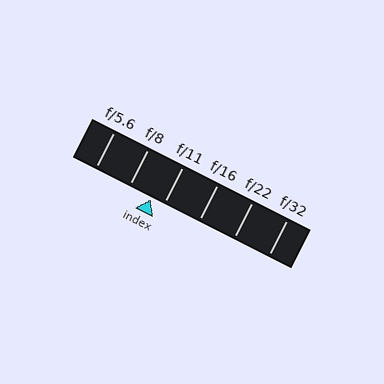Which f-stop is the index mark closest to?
The index mark is closest to f/11.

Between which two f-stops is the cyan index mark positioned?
The index mark is between f/8 and f/11.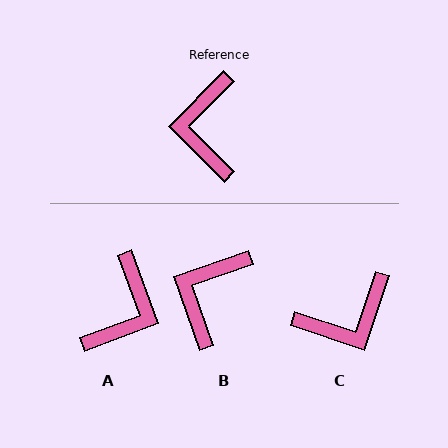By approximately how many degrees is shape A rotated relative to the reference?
Approximately 155 degrees counter-clockwise.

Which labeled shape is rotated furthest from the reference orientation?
A, about 155 degrees away.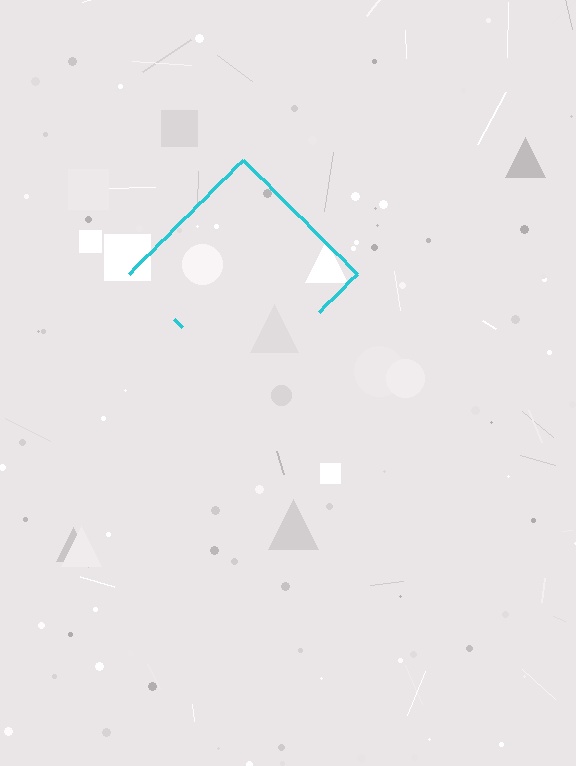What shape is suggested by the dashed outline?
The dashed outline suggests a diamond.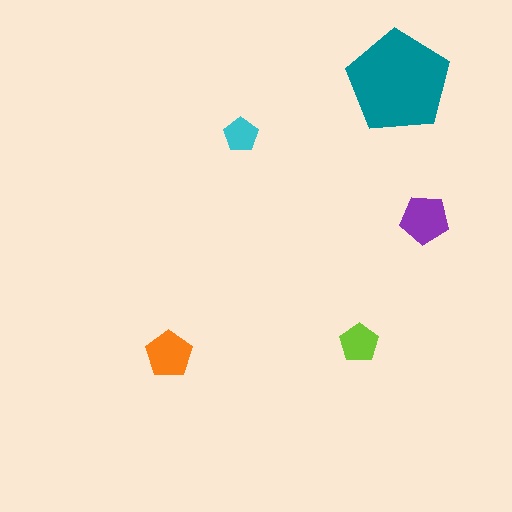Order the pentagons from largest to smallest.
the teal one, the purple one, the orange one, the lime one, the cyan one.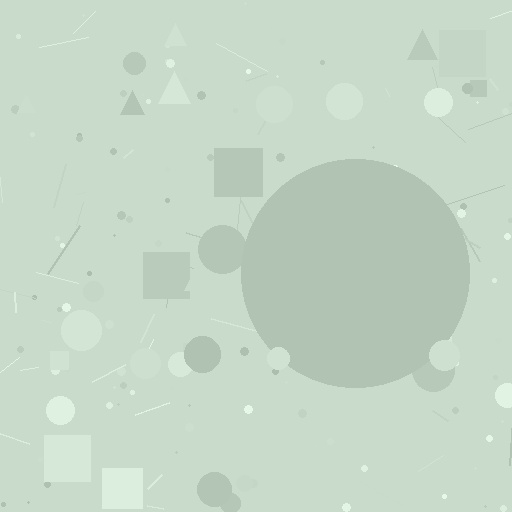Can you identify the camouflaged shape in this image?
The camouflaged shape is a circle.